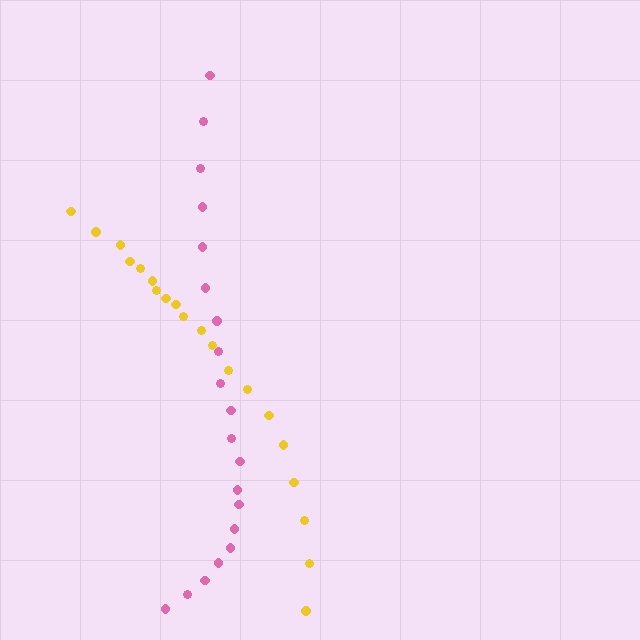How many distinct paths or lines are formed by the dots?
There are 2 distinct paths.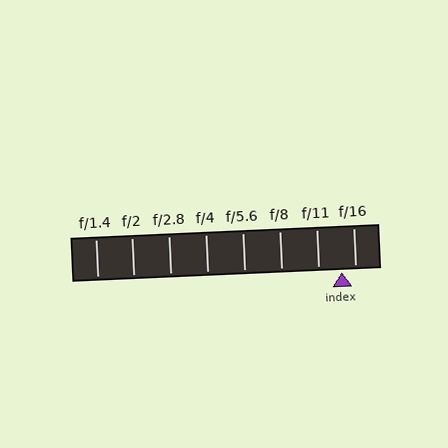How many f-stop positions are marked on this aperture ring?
There are 8 f-stop positions marked.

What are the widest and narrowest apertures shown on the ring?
The widest aperture shown is f/1.4 and the narrowest is f/16.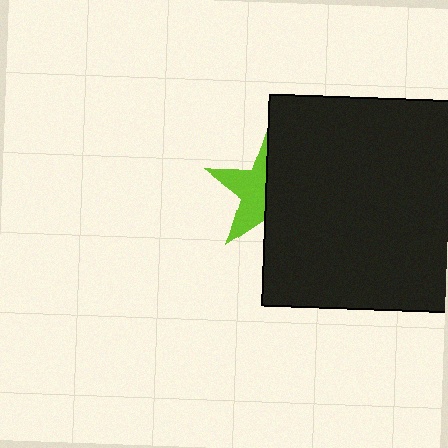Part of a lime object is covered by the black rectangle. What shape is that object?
It is a star.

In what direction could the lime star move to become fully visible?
The lime star could move left. That would shift it out from behind the black rectangle entirely.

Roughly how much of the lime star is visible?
About half of it is visible (roughly 46%).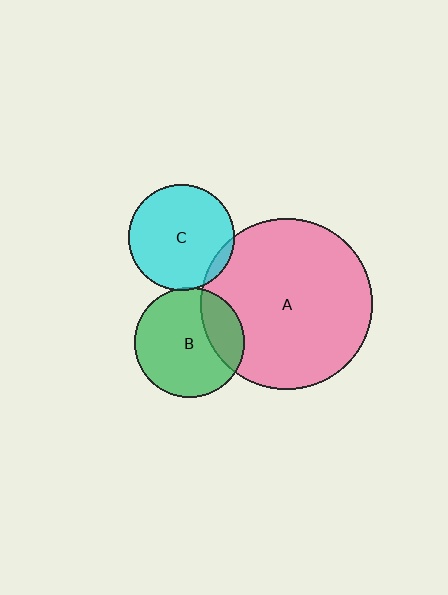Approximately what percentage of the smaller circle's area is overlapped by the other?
Approximately 5%.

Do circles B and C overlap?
Yes.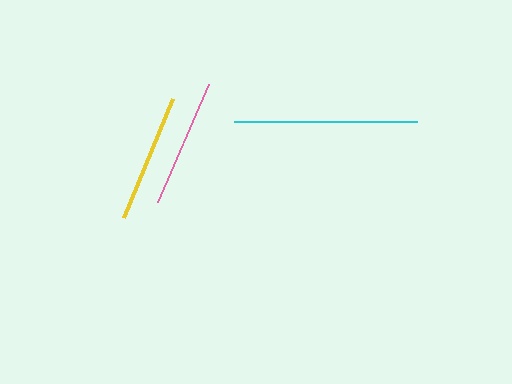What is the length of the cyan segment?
The cyan segment is approximately 183 pixels long.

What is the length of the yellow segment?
The yellow segment is approximately 128 pixels long.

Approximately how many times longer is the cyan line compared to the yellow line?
The cyan line is approximately 1.4 times the length of the yellow line.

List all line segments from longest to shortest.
From longest to shortest: cyan, yellow, pink.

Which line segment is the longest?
The cyan line is the longest at approximately 183 pixels.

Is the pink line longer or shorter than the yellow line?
The yellow line is longer than the pink line.